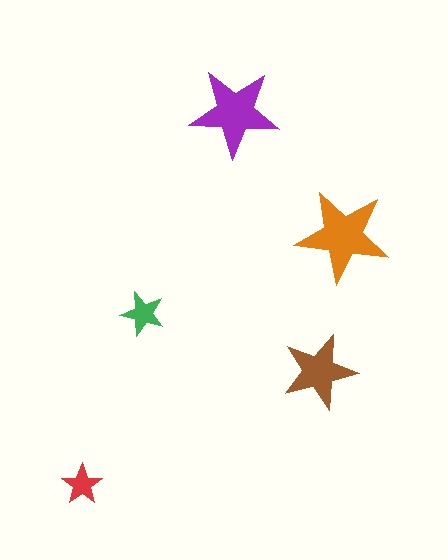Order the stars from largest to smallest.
the orange one, the purple one, the brown one, the green one, the red one.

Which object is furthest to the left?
The red star is leftmost.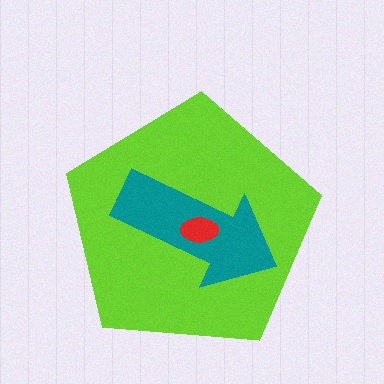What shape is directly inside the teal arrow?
The red ellipse.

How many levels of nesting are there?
3.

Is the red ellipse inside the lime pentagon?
Yes.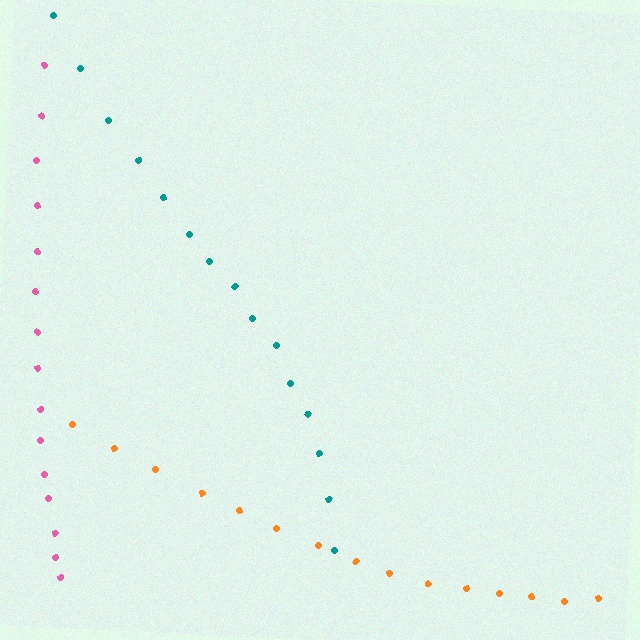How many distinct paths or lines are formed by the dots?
There are 3 distinct paths.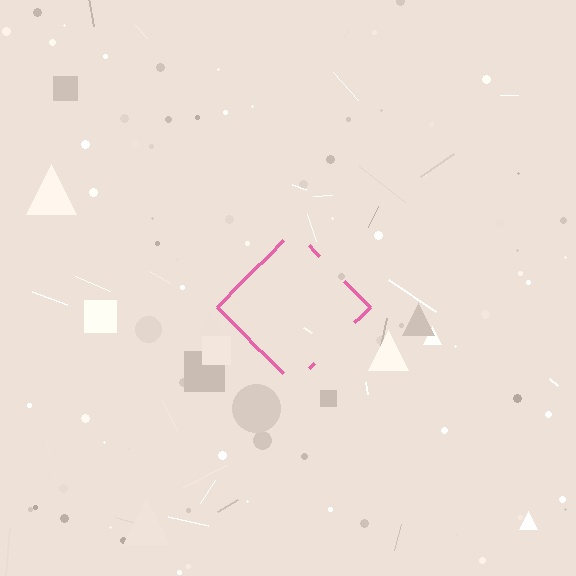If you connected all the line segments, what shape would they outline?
They would outline a diamond.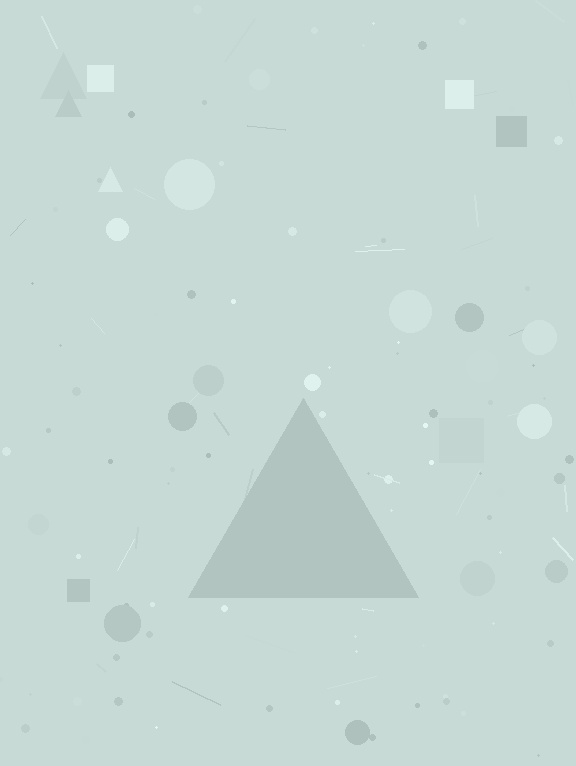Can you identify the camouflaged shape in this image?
The camouflaged shape is a triangle.